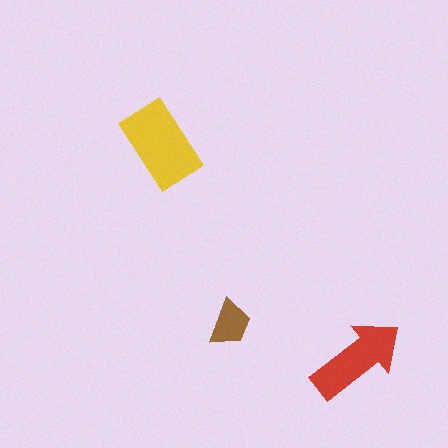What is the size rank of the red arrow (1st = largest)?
2nd.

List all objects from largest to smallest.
The yellow rectangle, the red arrow, the brown trapezoid.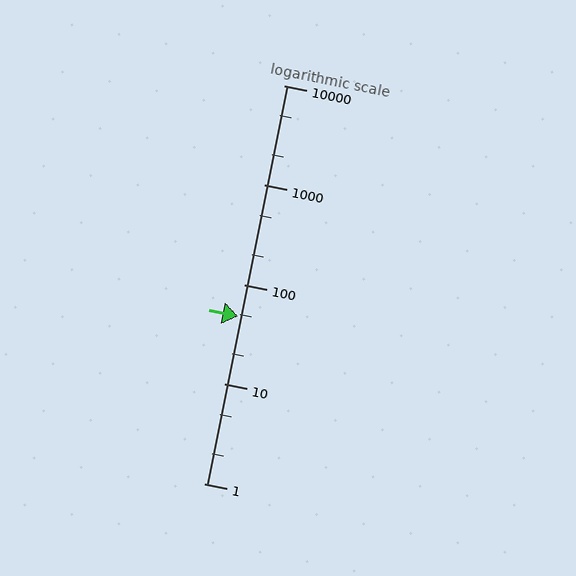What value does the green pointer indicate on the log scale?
The pointer indicates approximately 48.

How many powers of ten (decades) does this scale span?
The scale spans 4 decades, from 1 to 10000.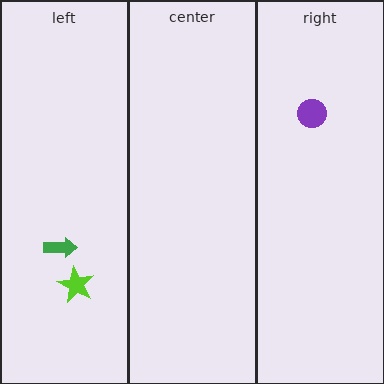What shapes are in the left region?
The green arrow, the lime star.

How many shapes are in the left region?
2.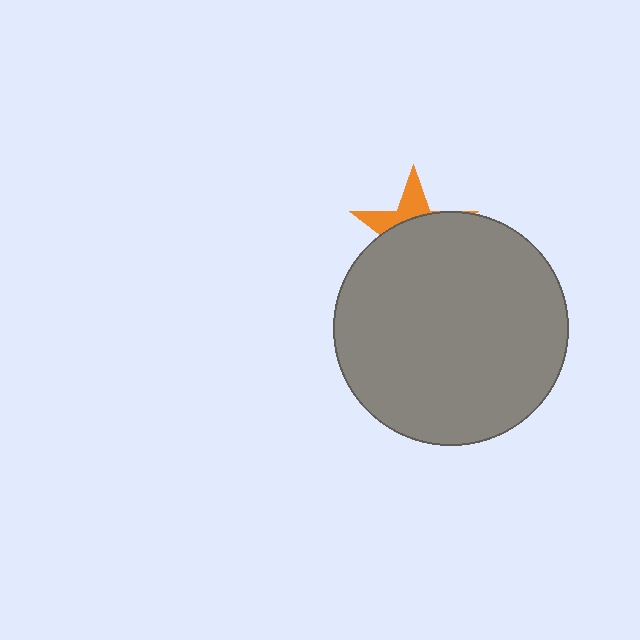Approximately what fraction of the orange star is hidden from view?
Roughly 69% of the orange star is hidden behind the gray circle.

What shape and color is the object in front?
The object in front is a gray circle.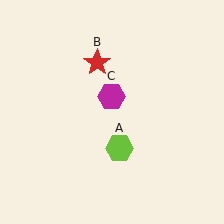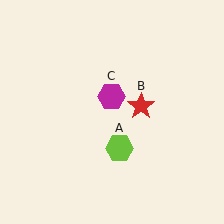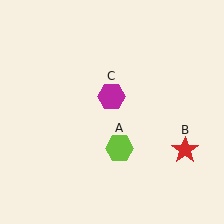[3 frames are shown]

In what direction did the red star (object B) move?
The red star (object B) moved down and to the right.